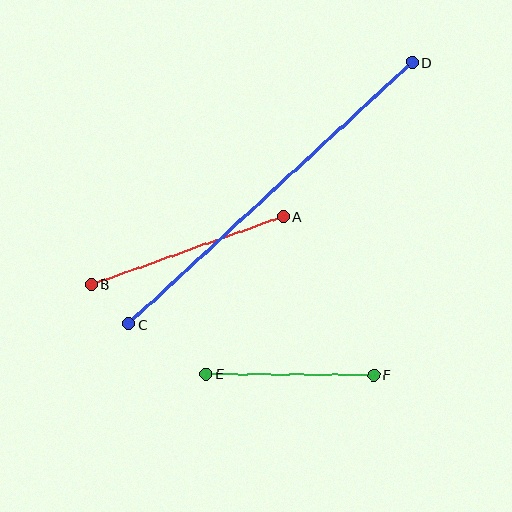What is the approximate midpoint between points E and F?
The midpoint is at approximately (290, 374) pixels.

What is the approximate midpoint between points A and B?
The midpoint is at approximately (187, 250) pixels.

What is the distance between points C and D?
The distance is approximately 386 pixels.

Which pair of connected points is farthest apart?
Points C and D are farthest apart.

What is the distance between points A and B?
The distance is approximately 204 pixels.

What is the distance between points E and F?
The distance is approximately 167 pixels.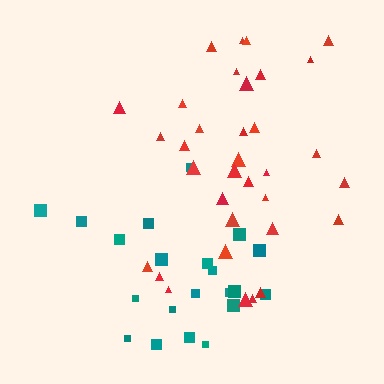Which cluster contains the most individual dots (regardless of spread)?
Red (34).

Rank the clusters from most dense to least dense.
teal, red.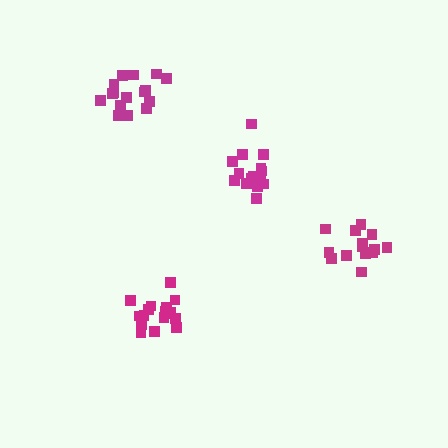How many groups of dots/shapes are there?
There are 4 groups.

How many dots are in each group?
Group 1: 16 dots, Group 2: 17 dots, Group 3: 19 dots, Group 4: 16 dots (68 total).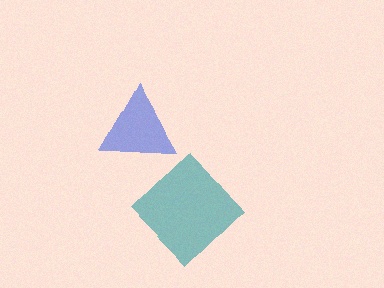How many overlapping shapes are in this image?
There are 2 overlapping shapes in the image.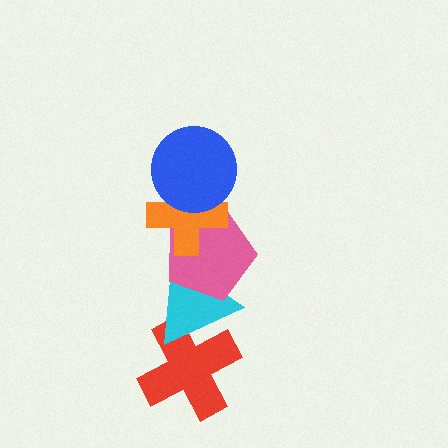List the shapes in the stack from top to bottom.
From top to bottom: the blue circle, the orange cross, the pink pentagon, the cyan triangle, the red cross.